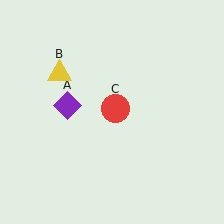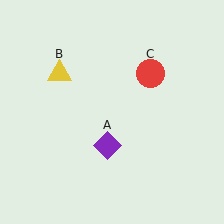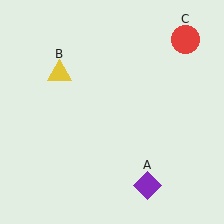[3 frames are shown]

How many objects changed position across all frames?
2 objects changed position: purple diamond (object A), red circle (object C).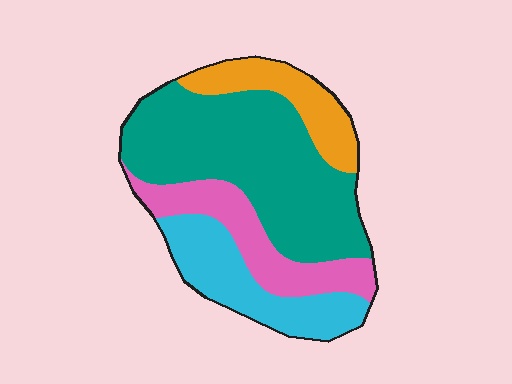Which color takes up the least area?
Orange, at roughly 15%.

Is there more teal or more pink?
Teal.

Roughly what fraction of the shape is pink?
Pink takes up about one fifth (1/5) of the shape.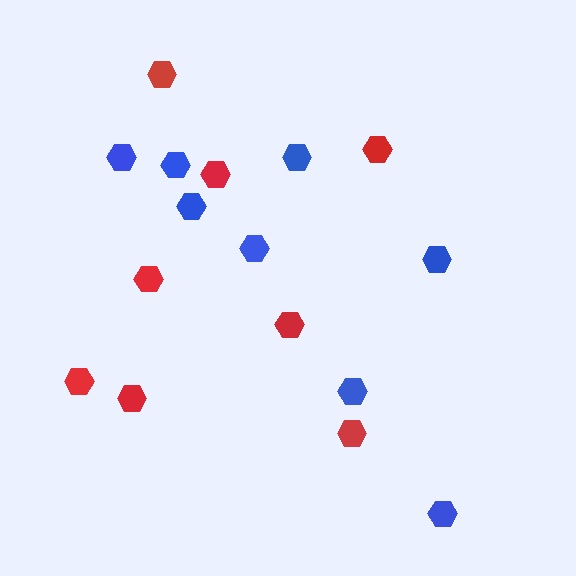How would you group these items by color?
There are 2 groups: one group of red hexagons (8) and one group of blue hexagons (8).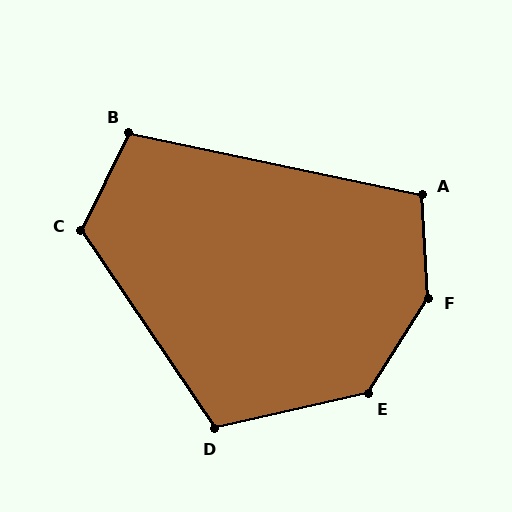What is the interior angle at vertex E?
Approximately 135 degrees (obtuse).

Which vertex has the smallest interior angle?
B, at approximately 104 degrees.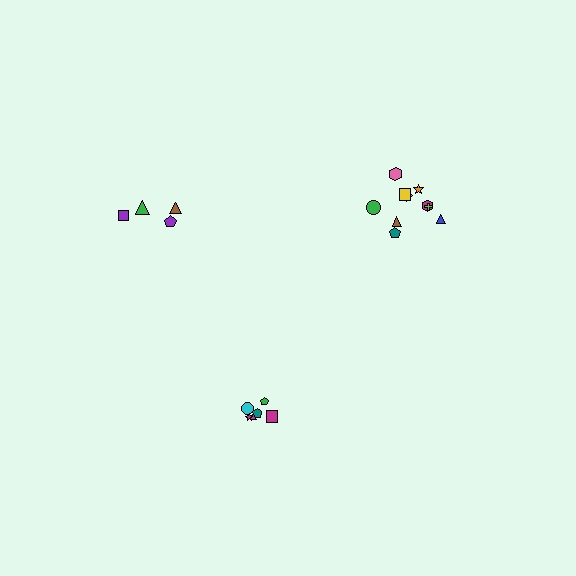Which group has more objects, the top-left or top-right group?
The top-right group.